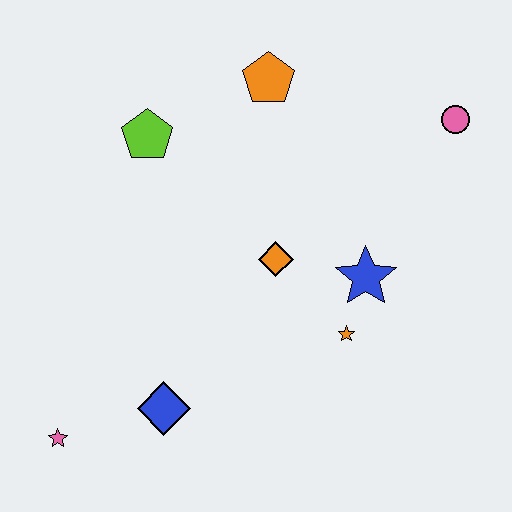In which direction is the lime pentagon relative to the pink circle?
The lime pentagon is to the left of the pink circle.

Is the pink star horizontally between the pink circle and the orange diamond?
No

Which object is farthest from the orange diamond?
The pink star is farthest from the orange diamond.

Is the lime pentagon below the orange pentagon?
Yes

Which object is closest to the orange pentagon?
The lime pentagon is closest to the orange pentagon.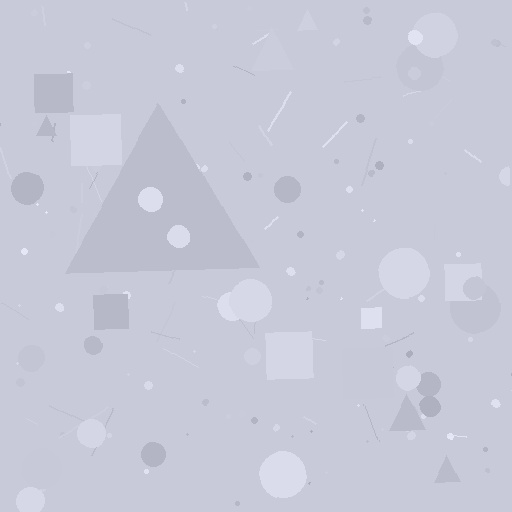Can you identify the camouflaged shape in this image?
The camouflaged shape is a triangle.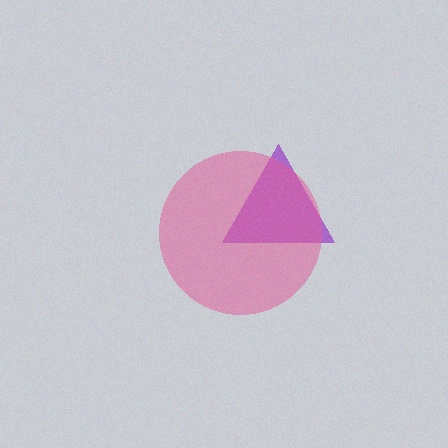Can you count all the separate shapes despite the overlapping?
Yes, there are 2 separate shapes.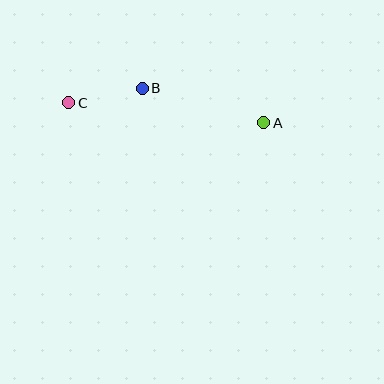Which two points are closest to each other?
Points B and C are closest to each other.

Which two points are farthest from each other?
Points A and C are farthest from each other.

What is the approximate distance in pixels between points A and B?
The distance between A and B is approximately 126 pixels.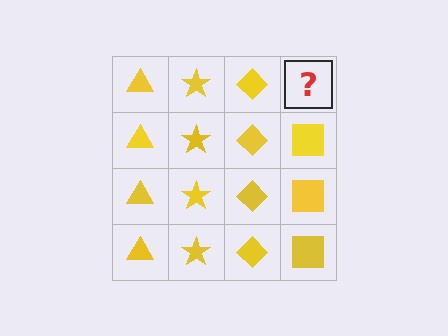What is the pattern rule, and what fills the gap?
The rule is that each column has a consistent shape. The gap should be filled with a yellow square.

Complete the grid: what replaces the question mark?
The question mark should be replaced with a yellow square.